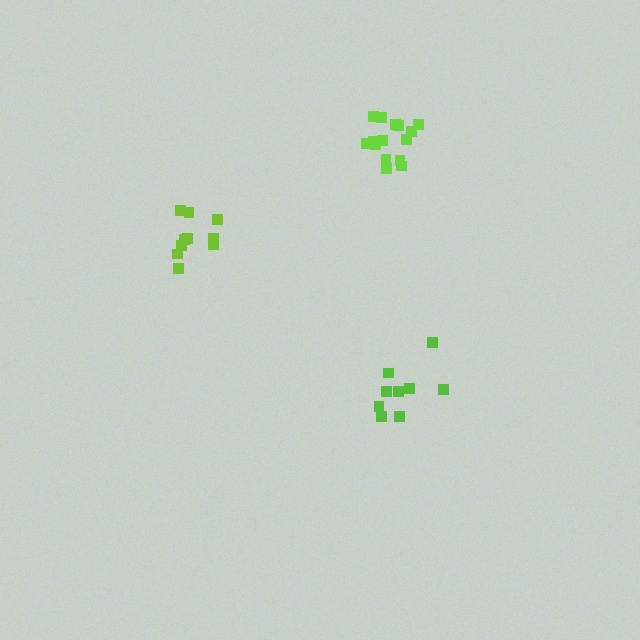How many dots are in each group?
Group 1: 9 dots, Group 2: 15 dots, Group 3: 10 dots (34 total).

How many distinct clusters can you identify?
There are 3 distinct clusters.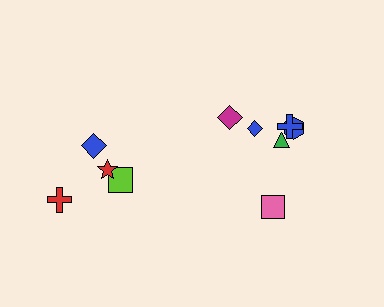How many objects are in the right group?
There are 6 objects.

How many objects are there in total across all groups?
There are 10 objects.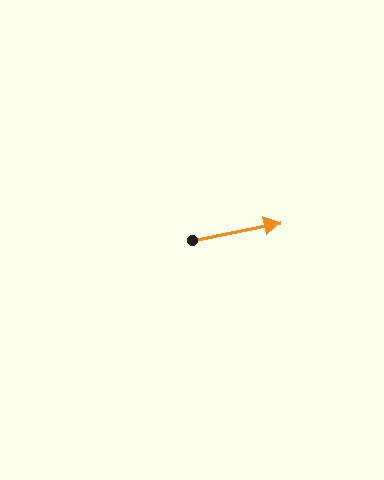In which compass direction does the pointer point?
East.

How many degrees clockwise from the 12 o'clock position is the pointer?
Approximately 79 degrees.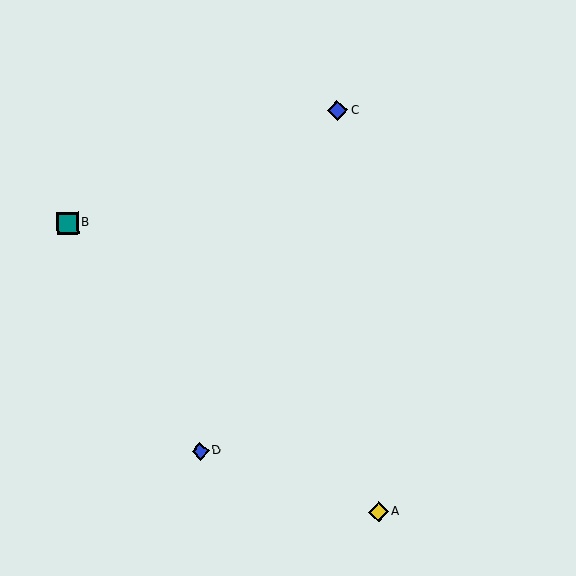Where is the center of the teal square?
The center of the teal square is at (68, 223).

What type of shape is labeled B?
Shape B is a teal square.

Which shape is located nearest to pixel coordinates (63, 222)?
The teal square (labeled B) at (68, 223) is nearest to that location.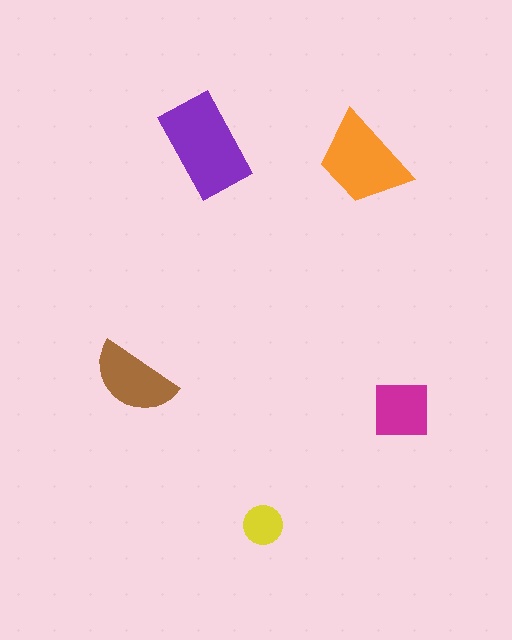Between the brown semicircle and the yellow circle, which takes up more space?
The brown semicircle.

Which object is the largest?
The purple rectangle.